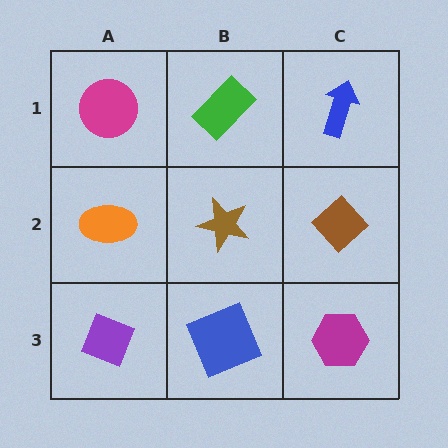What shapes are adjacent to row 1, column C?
A brown diamond (row 2, column C), a green rectangle (row 1, column B).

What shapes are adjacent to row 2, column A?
A magenta circle (row 1, column A), a purple diamond (row 3, column A), a brown star (row 2, column B).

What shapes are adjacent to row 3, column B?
A brown star (row 2, column B), a purple diamond (row 3, column A), a magenta hexagon (row 3, column C).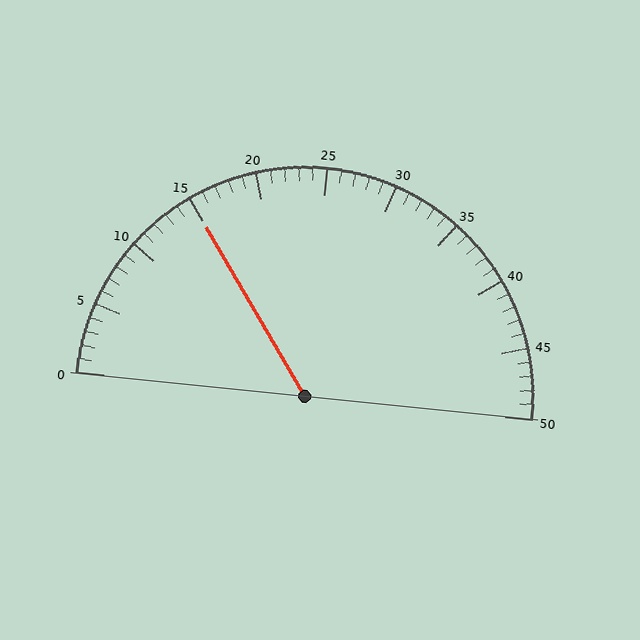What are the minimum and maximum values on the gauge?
The gauge ranges from 0 to 50.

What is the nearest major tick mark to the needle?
The nearest major tick mark is 15.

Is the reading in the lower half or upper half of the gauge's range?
The reading is in the lower half of the range (0 to 50).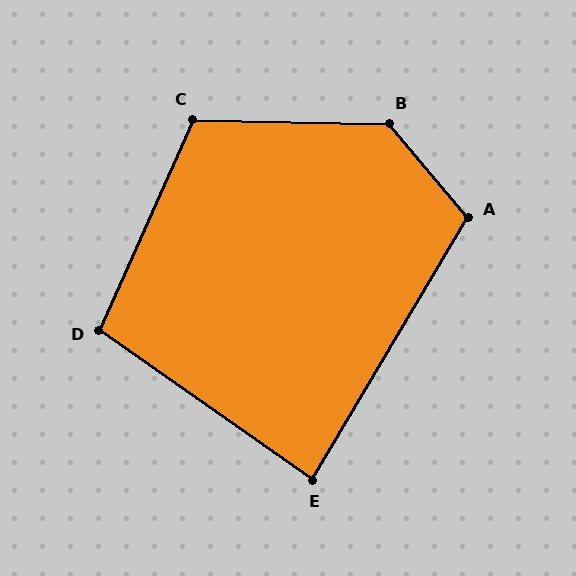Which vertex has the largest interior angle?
B, at approximately 131 degrees.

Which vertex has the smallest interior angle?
E, at approximately 86 degrees.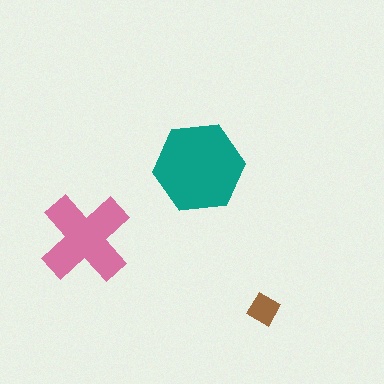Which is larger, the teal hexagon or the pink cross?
The teal hexagon.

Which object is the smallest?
The brown diamond.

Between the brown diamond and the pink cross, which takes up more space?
The pink cross.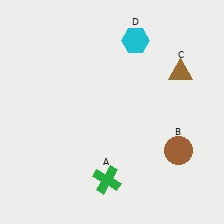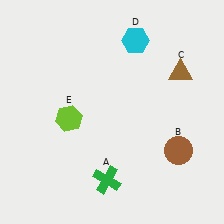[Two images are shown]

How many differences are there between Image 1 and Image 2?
There is 1 difference between the two images.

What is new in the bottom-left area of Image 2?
A lime hexagon (E) was added in the bottom-left area of Image 2.